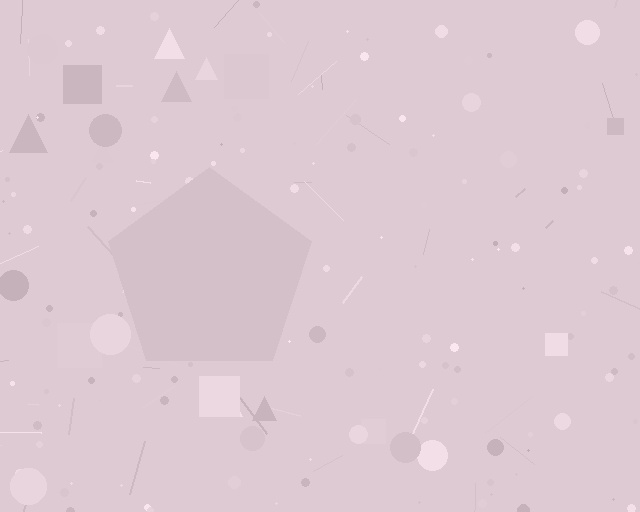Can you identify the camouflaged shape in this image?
The camouflaged shape is a pentagon.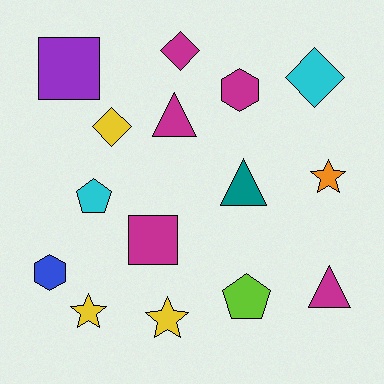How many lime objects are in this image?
There is 1 lime object.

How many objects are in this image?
There are 15 objects.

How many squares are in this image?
There are 2 squares.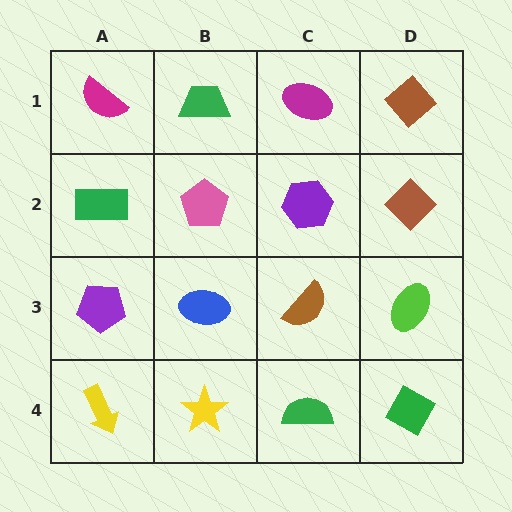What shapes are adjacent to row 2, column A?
A magenta semicircle (row 1, column A), a purple pentagon (row 3, column A), a pink pentagon (row 2, column B).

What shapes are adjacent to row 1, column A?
A green rectangle (row 2, column A), a green trapezoid (row 1, column B).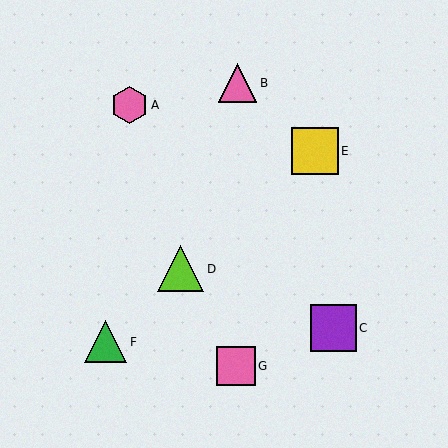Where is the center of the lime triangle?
The center of the lime triangle is at (180, 269).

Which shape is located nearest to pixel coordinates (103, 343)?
The green triangle (labeled F) at (106, 342) is nearest to that location.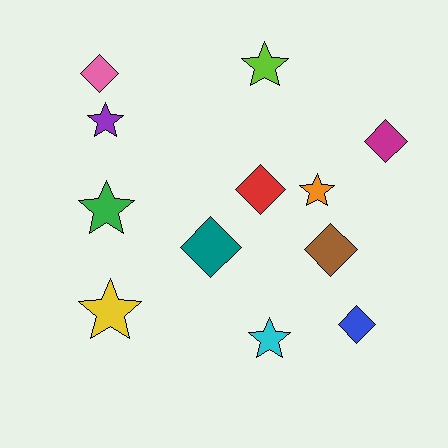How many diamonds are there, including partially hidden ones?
There are 6 diamonds.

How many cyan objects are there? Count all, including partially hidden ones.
There is 1 cyan object.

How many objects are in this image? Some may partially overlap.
There are 12 objects.